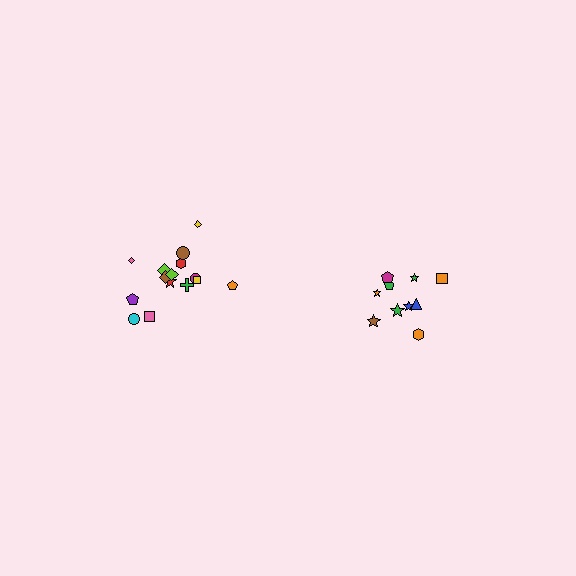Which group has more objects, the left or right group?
The left group.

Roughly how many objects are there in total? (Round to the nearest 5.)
Roughly 25 objects in total.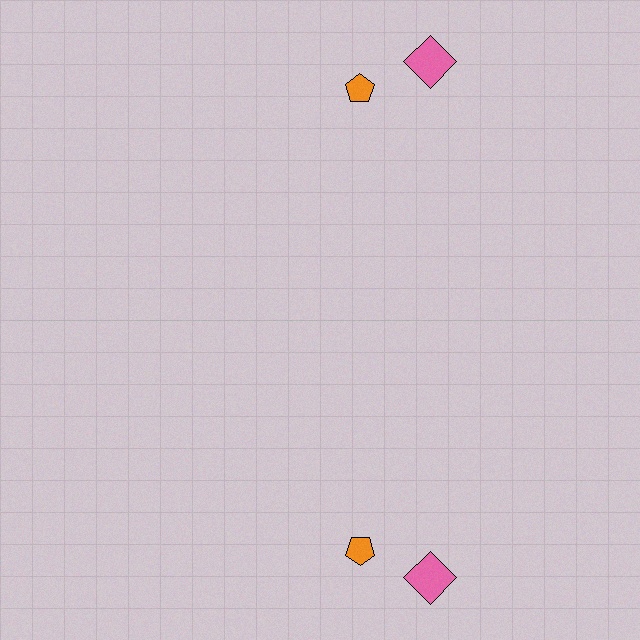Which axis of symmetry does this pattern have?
The pattern has a horizontal axis of symmetry running through the center of the image.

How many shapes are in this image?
There are 4 shapes in this image.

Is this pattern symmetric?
Yes, this pattern has bilateral (reflection) symmetry.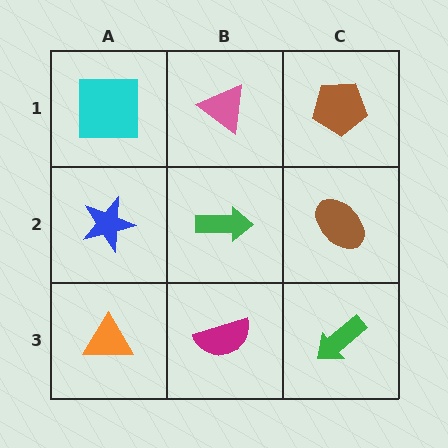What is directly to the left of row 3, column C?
A magenta semicircle.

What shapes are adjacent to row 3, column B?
A green arrow (row 2, column B), an orange triangle (row 3, column A), a green arrow (row 3, column C).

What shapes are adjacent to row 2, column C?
A brown pentagon (row 1, column C), a green arrow (row 3, column C), a green arrow (row 2, column B).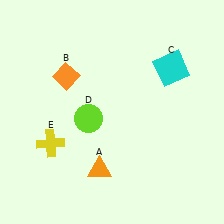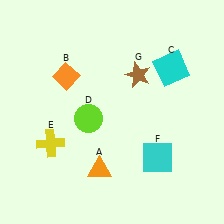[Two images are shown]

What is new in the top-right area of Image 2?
A brown star (G) was added in the top-right area of Image 2.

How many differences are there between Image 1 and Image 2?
There are 2 differences between the two images.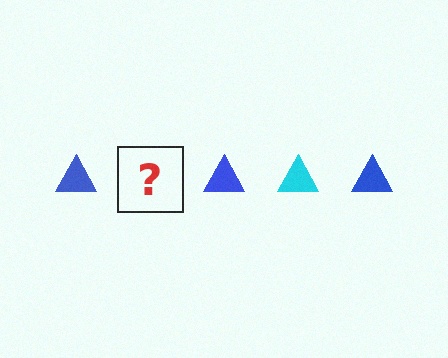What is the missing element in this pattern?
The missing element is a cyan triangle.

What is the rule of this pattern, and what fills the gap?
The rule is that the pattern cycles through blue, cyan triangles. The gap should be filled with a cyan triangle.